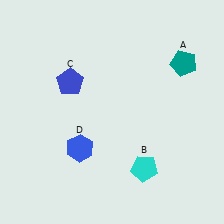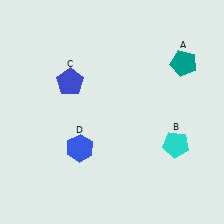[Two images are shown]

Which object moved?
The cyan pentagon (B) moved right.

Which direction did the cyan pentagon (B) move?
The cyan pentagon (B) moved right.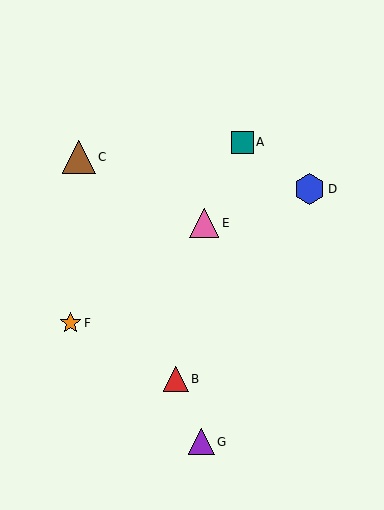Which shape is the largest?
The brown triangle (labeled C) is the largest.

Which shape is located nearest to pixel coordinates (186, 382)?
The red triangle (labeled B) at (176, 379) is nearest to that location.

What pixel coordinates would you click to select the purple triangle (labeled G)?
Click at (201, 442) to select the purple triangle G.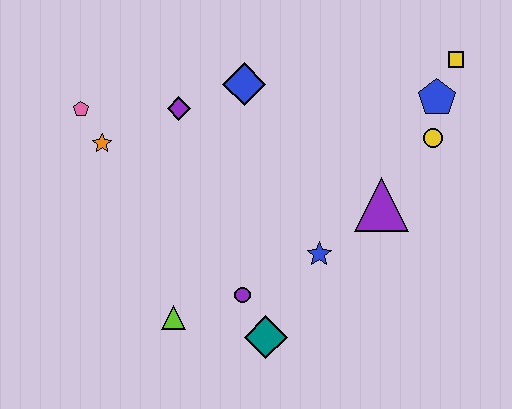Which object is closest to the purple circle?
The teal diamond is closest to the purple circle.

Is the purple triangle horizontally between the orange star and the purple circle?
No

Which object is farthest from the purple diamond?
The yellow square is farthest from the purple diamond.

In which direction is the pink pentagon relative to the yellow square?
The pink pentagon is to the left of the yellow square.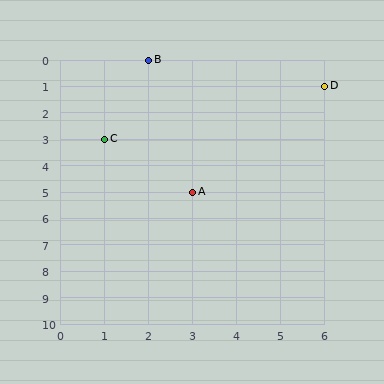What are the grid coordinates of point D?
Point D is at grid coordinates (6, 1).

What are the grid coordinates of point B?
Point B is at grid coordinates (2, 0).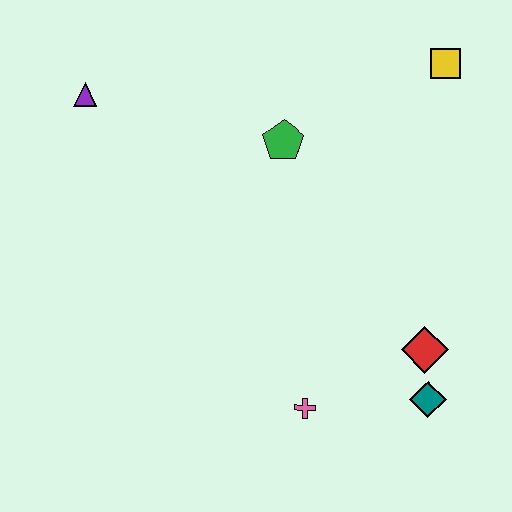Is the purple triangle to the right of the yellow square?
No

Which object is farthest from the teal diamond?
The purple triangle is farthest from the teal diamond.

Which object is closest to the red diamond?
The teal diamond is closest to the red diamond.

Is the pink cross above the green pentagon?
No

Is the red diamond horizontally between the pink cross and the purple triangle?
No